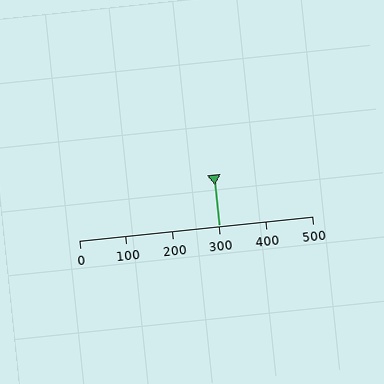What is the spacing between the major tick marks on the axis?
The major ticks are spaced 100 apart.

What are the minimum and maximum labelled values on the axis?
The axis runs from 0 to 500.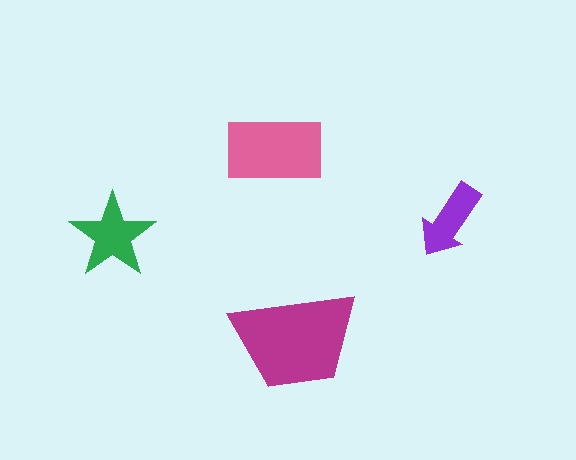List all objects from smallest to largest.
The purple arrow, the green star, the pink rectangle, the magenta trapezoid.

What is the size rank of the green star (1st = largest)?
3rd.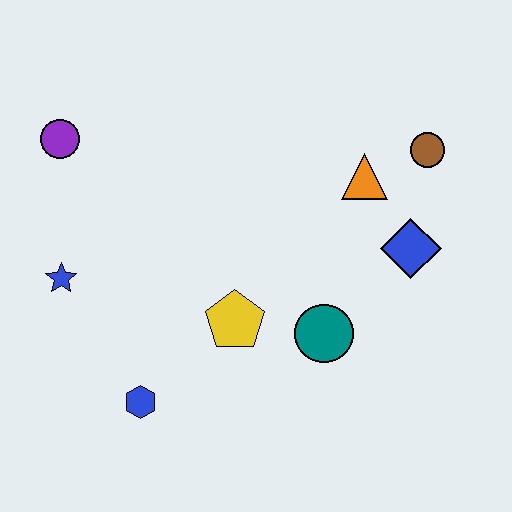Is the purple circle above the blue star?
Yes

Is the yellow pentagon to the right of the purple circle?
Yes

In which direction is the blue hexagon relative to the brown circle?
The blue hexagon is to the left of the brown circle.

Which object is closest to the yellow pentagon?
The teal circle is closest to the yellow pentagon.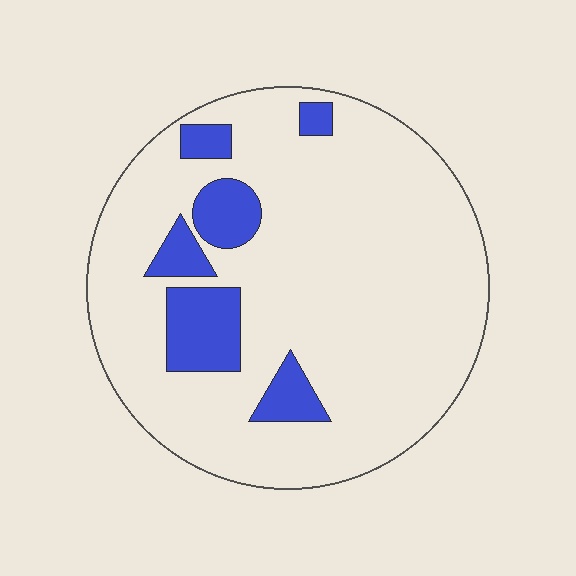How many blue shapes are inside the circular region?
6.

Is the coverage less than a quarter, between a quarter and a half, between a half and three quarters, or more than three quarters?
Less than a quarter.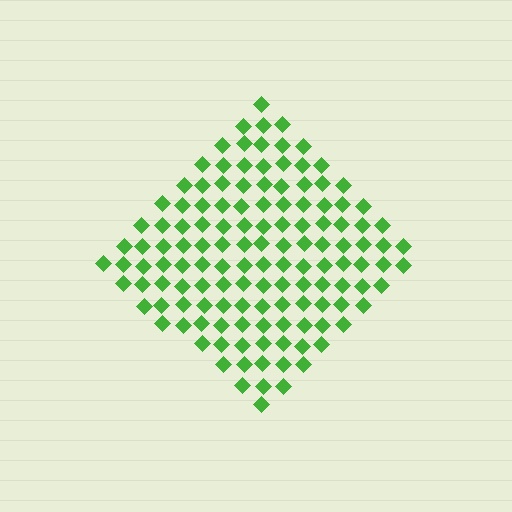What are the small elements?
The small elements are diamonds.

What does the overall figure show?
The overall figure shows a diamond.